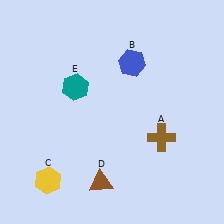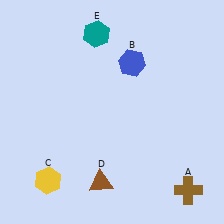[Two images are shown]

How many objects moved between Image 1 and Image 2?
2 objects moved between the two images.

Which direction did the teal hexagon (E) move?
The teal hexagon (E) moved up.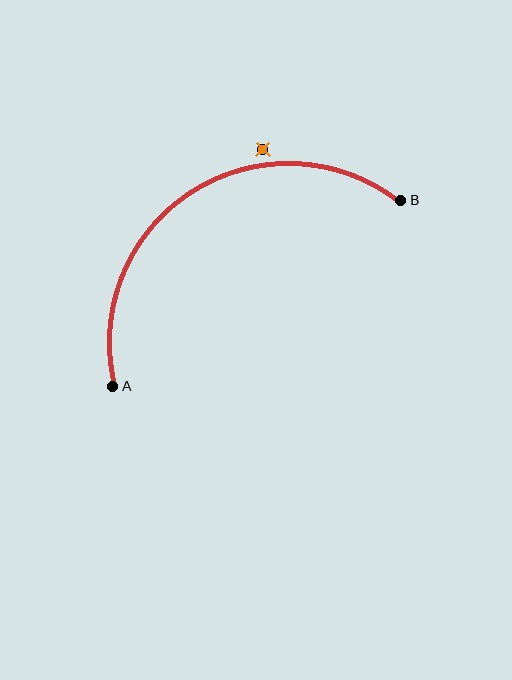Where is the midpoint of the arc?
The arc midpoint is the point on the curve farthest from the straight line joining A and B. It sits above that line.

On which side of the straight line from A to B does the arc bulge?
The arc bulges above the straight line connecting A and B.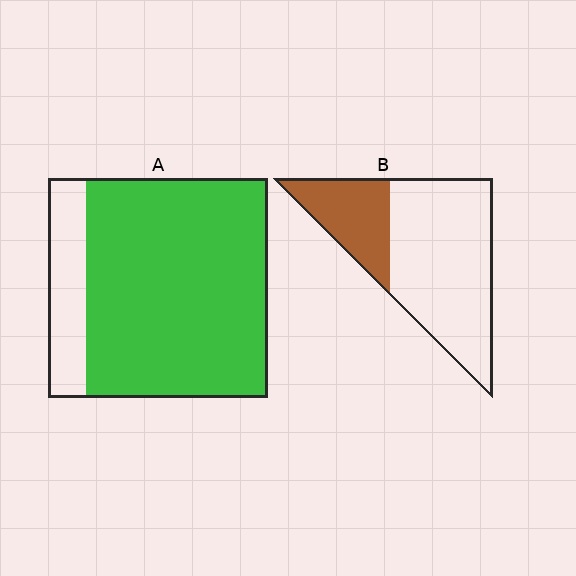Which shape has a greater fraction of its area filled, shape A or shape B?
Shape A.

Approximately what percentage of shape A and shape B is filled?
A is approximately 85% and B is approximately 30%.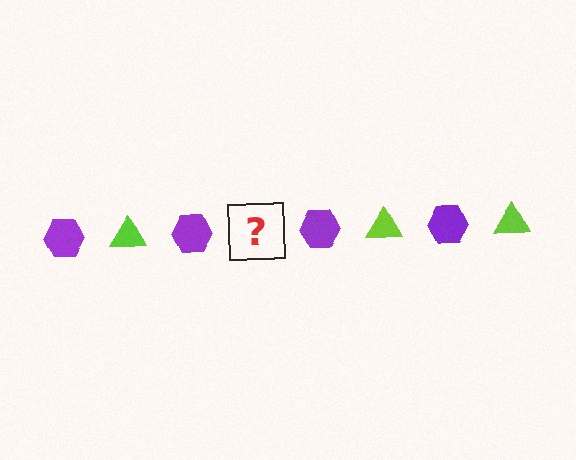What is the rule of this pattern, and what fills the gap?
The rule is that the pattern alternates between purple hexagon and lime triangle. The gap should be filled with a lime triangle.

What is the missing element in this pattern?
The missing element is a lime triangle.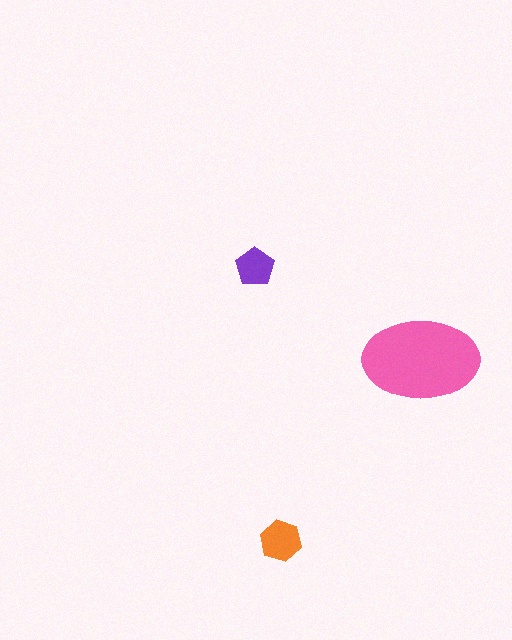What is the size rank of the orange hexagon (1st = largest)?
2nd.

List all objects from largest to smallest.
The pink ellipse, the orange hexagon, the purple pentagon.